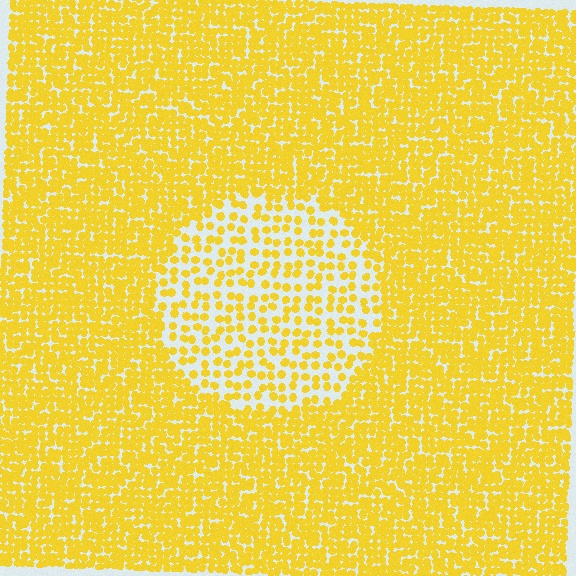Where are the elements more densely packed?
The elements are more densely packed outside the circle boundary.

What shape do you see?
I see a circle.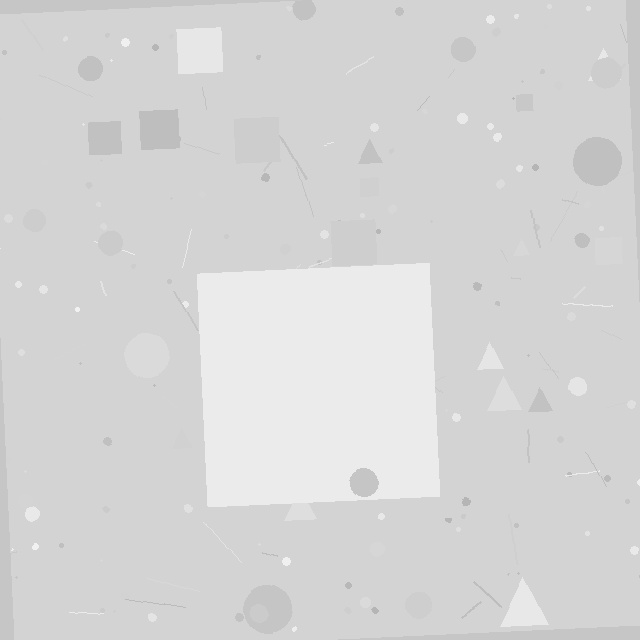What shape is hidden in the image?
A square is hidden in the image.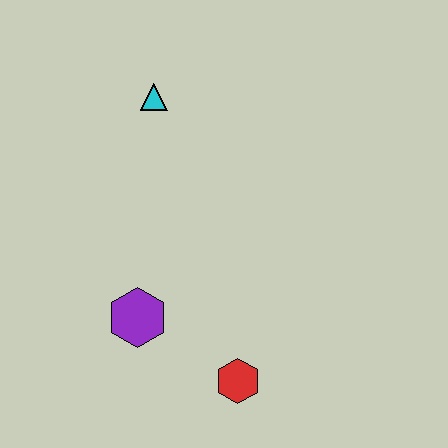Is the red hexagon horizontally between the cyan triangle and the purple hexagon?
No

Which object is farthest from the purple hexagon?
The cyan triangle is farthest from the purple hexagon.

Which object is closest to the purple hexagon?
The red hexagon is closest to the purple hexagon.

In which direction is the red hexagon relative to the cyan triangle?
The red hexagon is below the cyan triangle.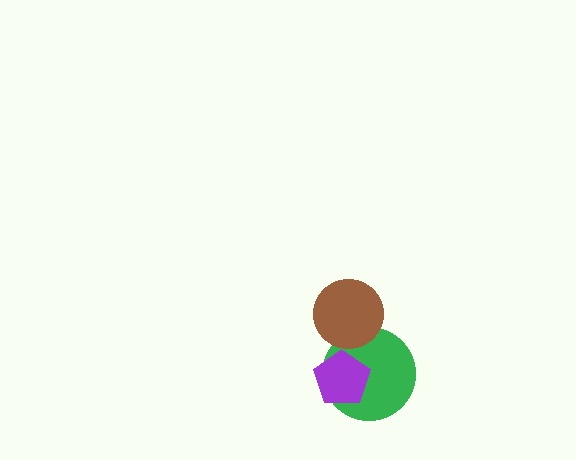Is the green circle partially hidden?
Yes, it is partially covered by another shape.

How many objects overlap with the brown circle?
2 objects overlap with the brown circle.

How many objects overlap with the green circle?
3 objects overlap with the green circle.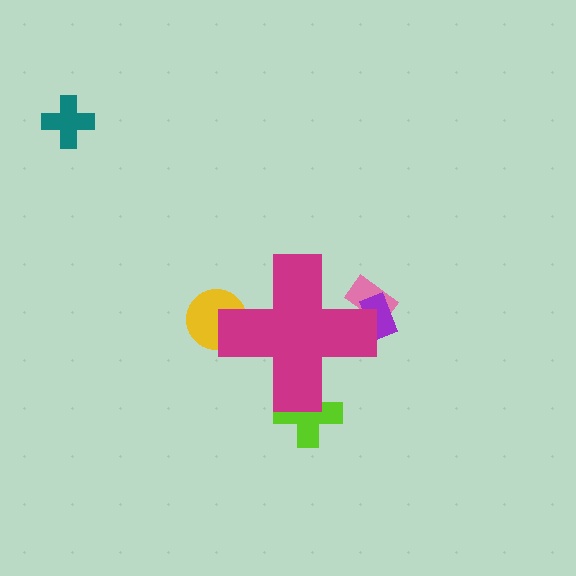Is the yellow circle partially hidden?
Yes, the yellow circle is partially hidden behind the magenta cross.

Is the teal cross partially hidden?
No, the teal cross is fully visible.